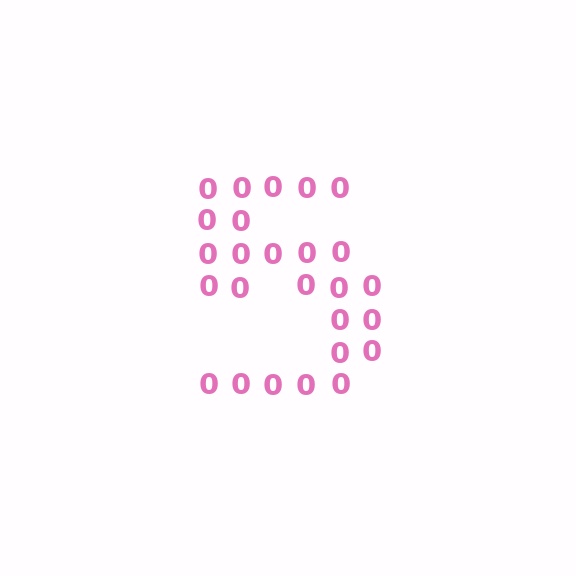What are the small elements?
The small elements are digit 0's.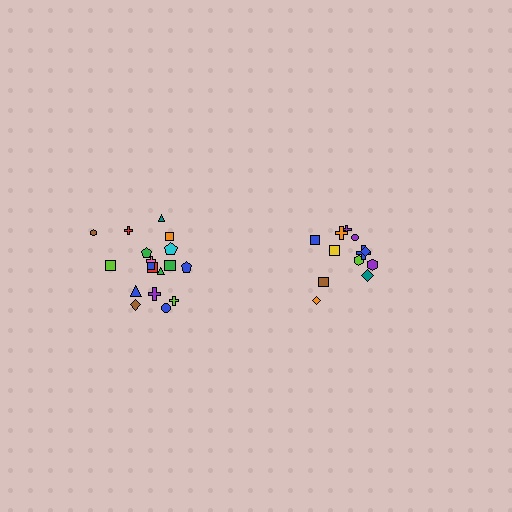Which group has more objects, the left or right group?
The left group.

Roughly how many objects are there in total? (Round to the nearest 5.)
Roughly 30 objects in total.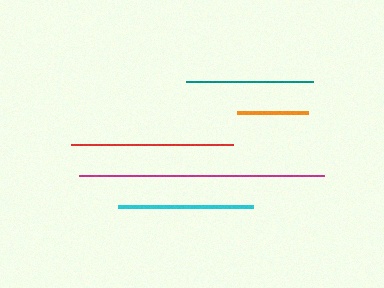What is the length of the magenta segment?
The magenta segment is approximately 245 pixels long.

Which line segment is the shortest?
The orange line is the shortest at approximately 71 pixels.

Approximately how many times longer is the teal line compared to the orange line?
The teal line is approximately 1.8 times the length of the orange line.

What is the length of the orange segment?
The orange segment is approximately 71 pixels long.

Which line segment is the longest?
The magenta line is the longest at approximately 245 pixels.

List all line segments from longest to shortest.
From longest to shortest: magenta, red, cyan, teal, orange.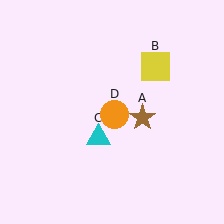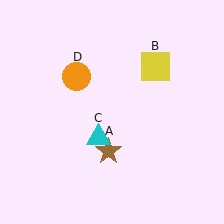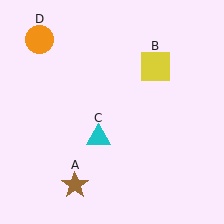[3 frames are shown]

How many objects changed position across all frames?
2 objects changed position: brown star (object A), orange circle (object D).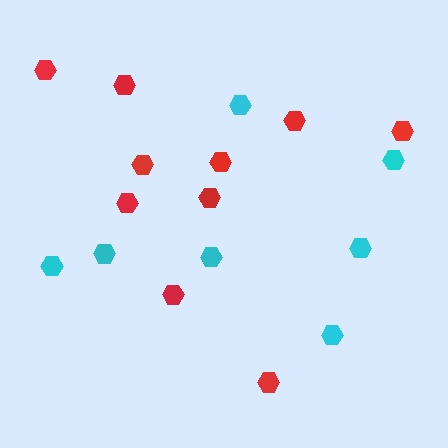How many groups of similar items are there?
There are 2 groups: one group of cyan hexagons (7) and one group of red hexagons (10).